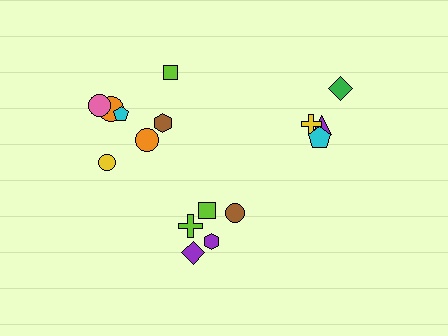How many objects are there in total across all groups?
There are 16 objects.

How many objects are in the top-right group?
There are 4 objects.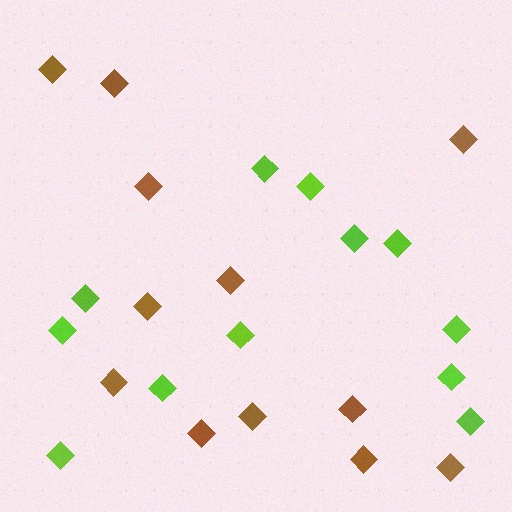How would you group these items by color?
There are 2 groups: one group of lime diamonds (12) and one group of brown diamonds (12).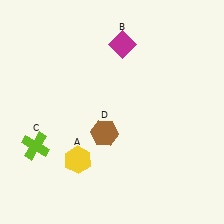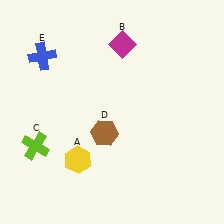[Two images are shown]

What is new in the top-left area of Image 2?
A blue cross (E) was added in the top-left area of Image 2.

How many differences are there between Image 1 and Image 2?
There is 1 difference between the two images.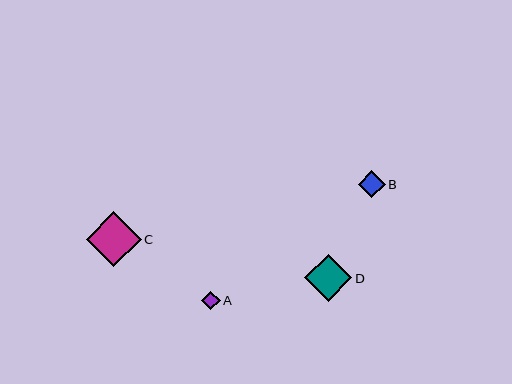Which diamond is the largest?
Diamond C is the largest with a size of approximately 55 pixels.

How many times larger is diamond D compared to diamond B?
Diamond D is approximately 1.8 times the size of diamond B.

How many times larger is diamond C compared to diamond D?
Diamond C is approximately 1.1 times the size of diamond D.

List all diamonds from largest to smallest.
From largest to smallest: C, D, B, A.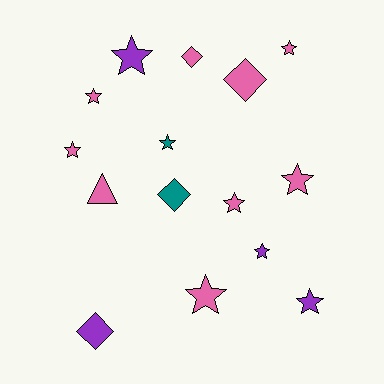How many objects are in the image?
There are 15 objects.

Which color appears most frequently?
Pink, with 9 objects.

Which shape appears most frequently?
Star, with 10 objects.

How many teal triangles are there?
There are no teal triangles.